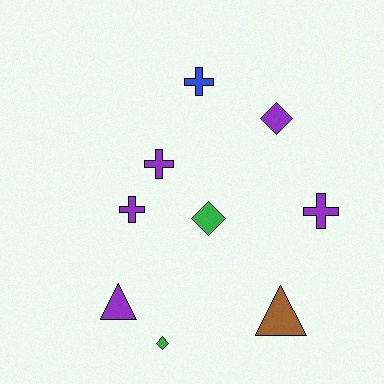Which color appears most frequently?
Purple, with 5 objects.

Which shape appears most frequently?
Cross, with 4 objects.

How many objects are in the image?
There are 9 objects.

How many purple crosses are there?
There are 3 purple crosses.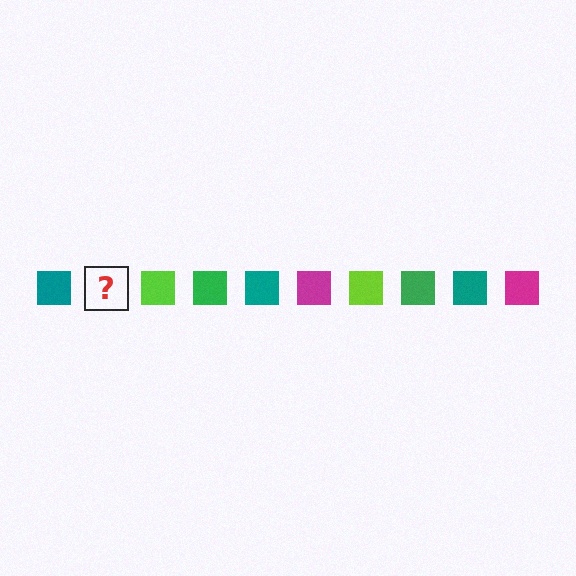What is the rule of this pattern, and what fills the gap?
The rule is that the pattern cycles through teal, magenta, lime, green squares. The gap should be filled with a magenta square.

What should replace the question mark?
The question mark should be replaced with a magenta square.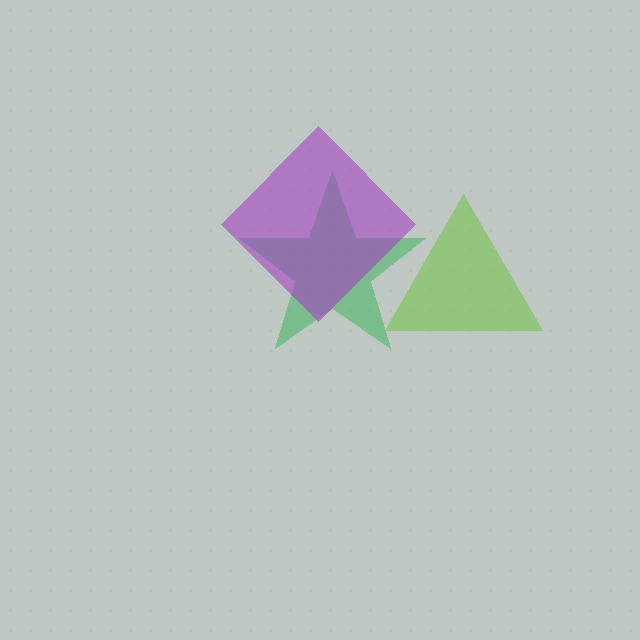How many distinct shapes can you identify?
There are 3 distinct shapes: a green star, a purple diamond, a lime triangle.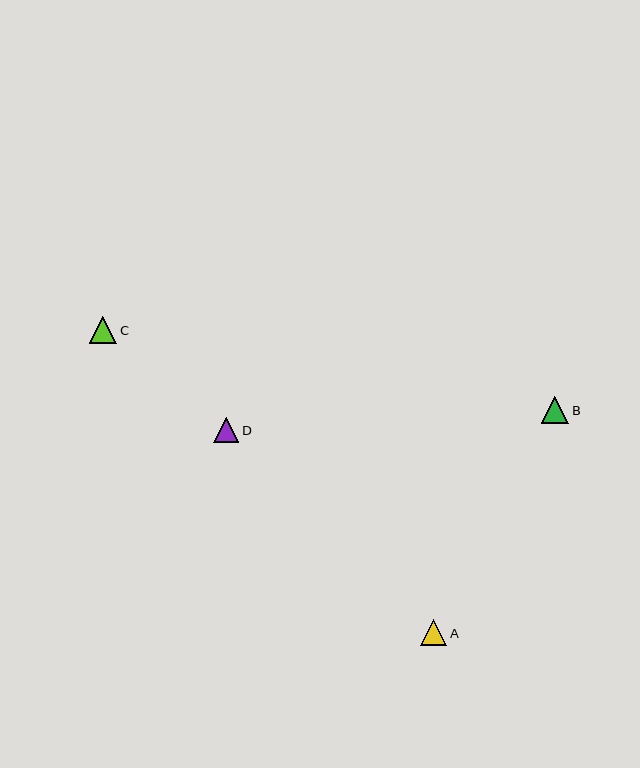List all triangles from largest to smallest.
From largest to smallest: C, B, A, D.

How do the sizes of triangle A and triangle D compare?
Triangle A and triangle D are approximately the same size.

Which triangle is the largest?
Triangle C is the largest with a size of approximately 28 pixels.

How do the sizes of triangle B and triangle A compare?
Triangle B and triangle A are approximately the same size.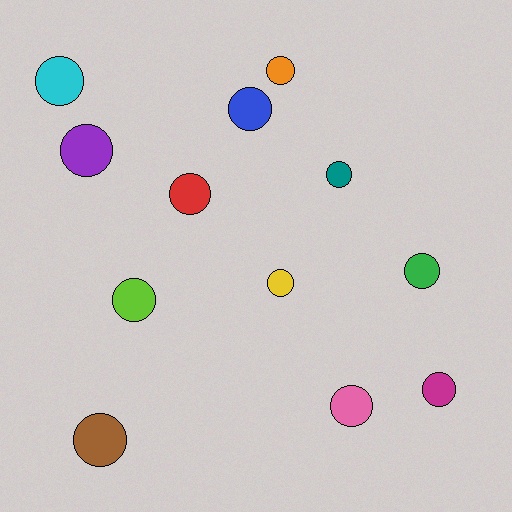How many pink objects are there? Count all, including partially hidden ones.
There is 1 pink object.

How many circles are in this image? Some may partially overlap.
There are 12 circles.